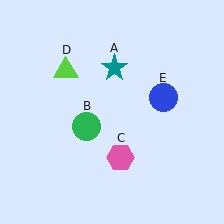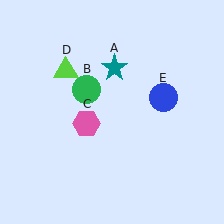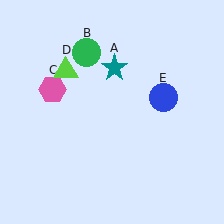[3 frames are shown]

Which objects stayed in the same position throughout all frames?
Teal star (object A) and lime triangle (object D) and blue circle (object E) remained stationary.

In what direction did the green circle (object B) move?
The green circle (object B) moved up.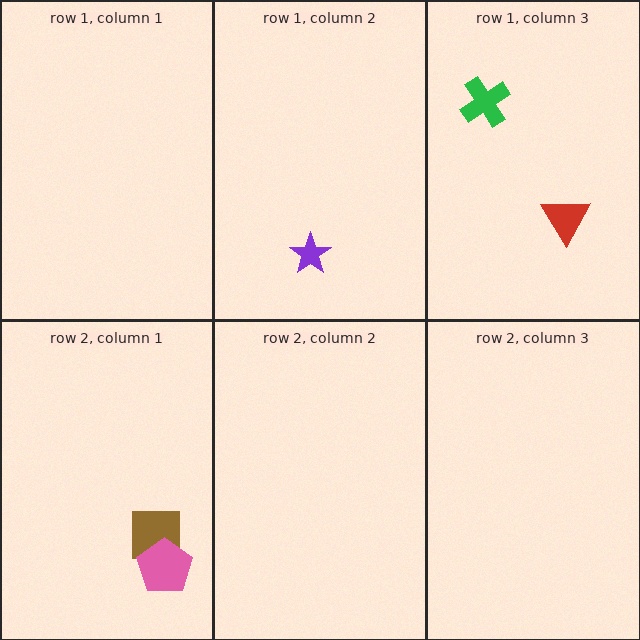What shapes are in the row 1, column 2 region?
The purple star.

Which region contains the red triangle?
The row 1, column 3 region.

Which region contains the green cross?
The row 1, column 3 region.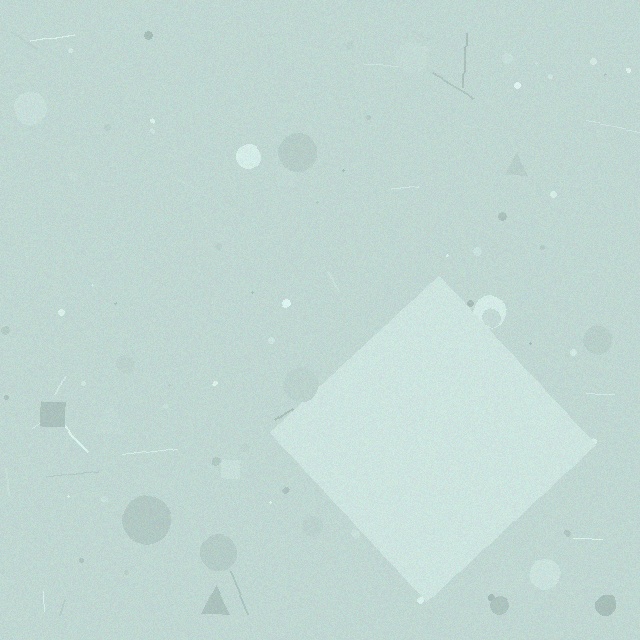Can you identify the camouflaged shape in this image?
The camouflaged shape is a diamond.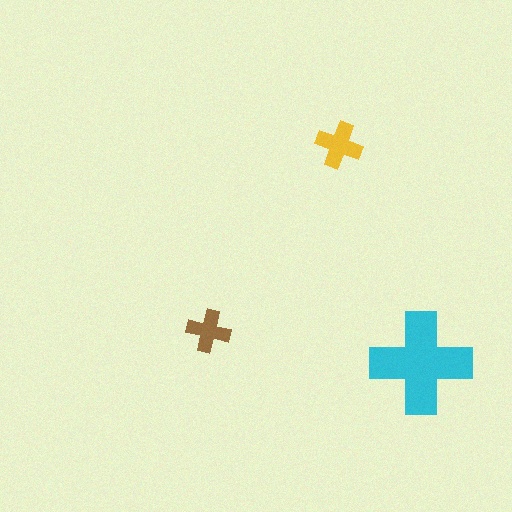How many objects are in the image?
There are 3 objects in the image.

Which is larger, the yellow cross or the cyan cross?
The cyan one.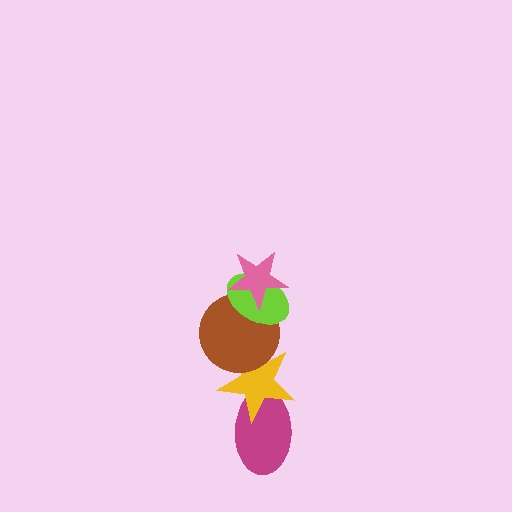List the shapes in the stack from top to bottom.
From top to bottom: the pink star, the lime ellipse, the brown circle, the yellow star, the magenta ellipse.